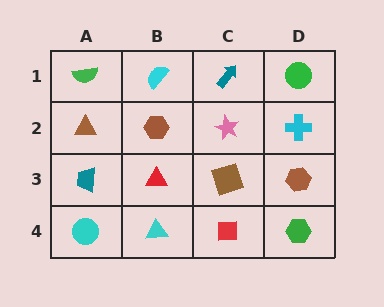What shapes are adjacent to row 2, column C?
A teal arrow (row 1, column C), a brown square (row 3, column C), a brown hexagon (row 2, column B), a cyan cross (row 2, column D).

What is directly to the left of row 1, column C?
A cyan semicircle.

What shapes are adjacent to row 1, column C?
A pink star (row 2, column C), a cyan semicircle (row 1, column B), a green circle (row 1, column D).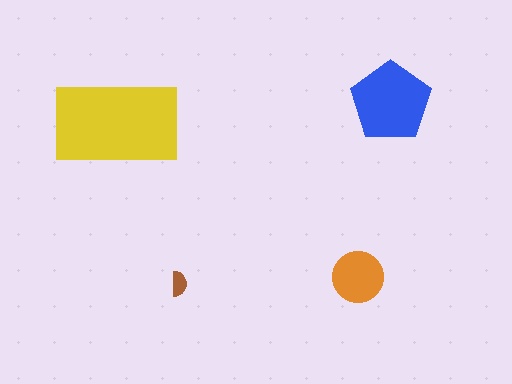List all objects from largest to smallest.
The yellow rectangle, the blue pentagon, the orange circle, the brown semicircle.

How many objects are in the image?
There are 4 objects in the image.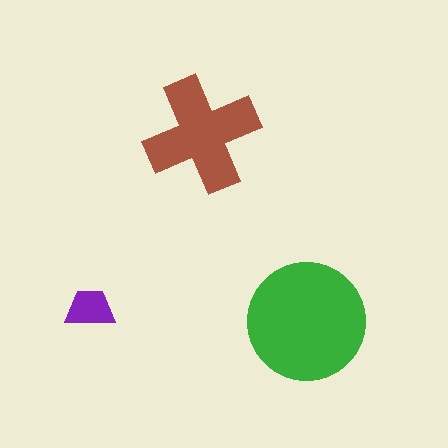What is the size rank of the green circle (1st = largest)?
1st.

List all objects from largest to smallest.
The green circle, the brown cross, the purple trapezoid.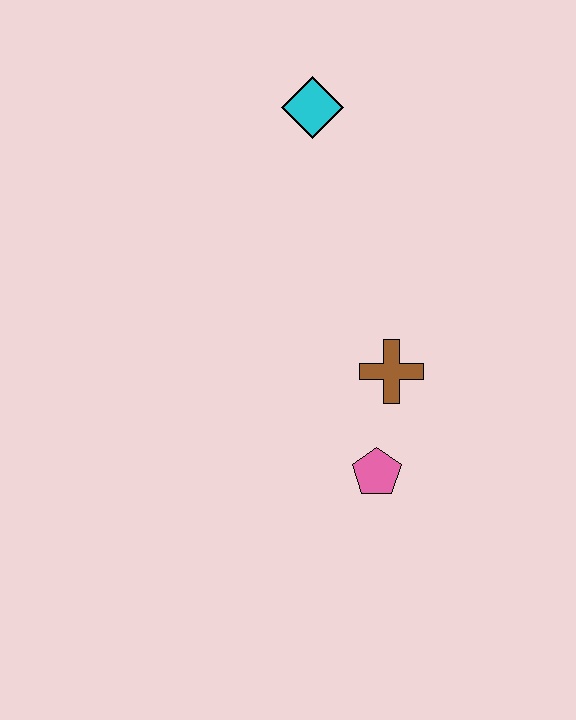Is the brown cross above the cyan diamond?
No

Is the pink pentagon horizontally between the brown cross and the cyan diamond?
Yes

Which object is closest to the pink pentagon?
The brown cross is closest to the pink pentagon.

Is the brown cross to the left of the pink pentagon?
No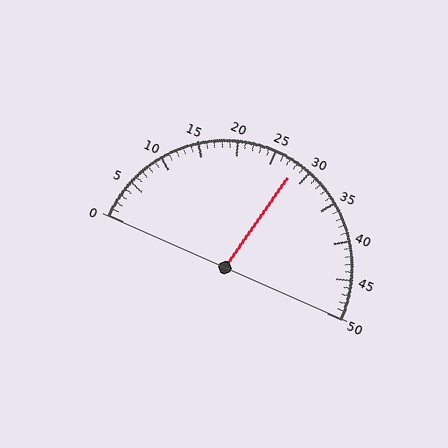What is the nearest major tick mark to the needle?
The nearest major tick mark is 30.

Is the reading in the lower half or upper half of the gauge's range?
The reading is in the upper half of the range (0 to 50).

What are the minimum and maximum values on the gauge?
The gauge ranges from 0 to 50.